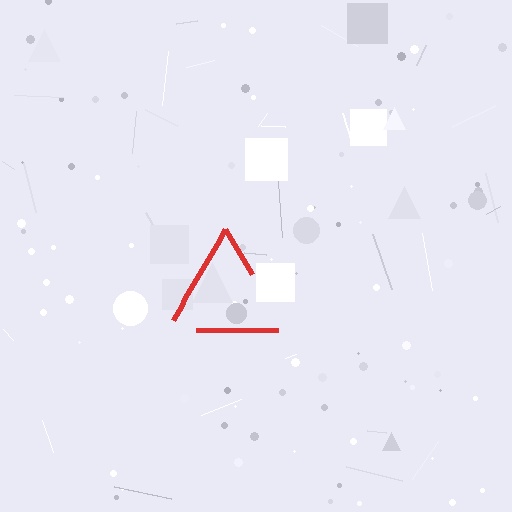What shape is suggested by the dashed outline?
The dashed outline suggests a triangle.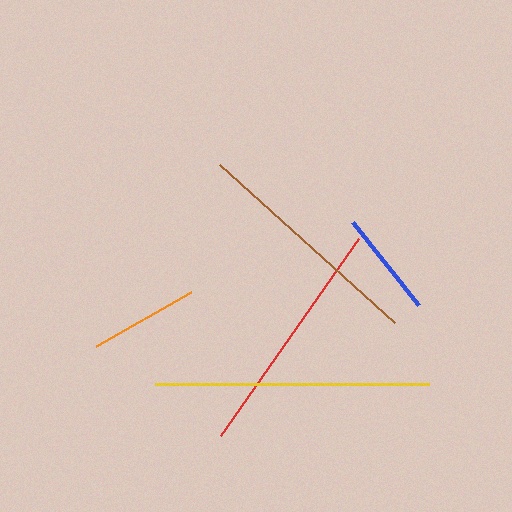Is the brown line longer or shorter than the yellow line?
The yellow line is longer than the brown line.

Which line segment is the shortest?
The blue line is the shortest at approximately 107 pixels.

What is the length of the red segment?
The red segment is approximately 240 pixels long.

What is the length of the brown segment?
The brown segment is approximately 235 pixels long.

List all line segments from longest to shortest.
From longest to shortest: yellow, red, brown, orange, blue.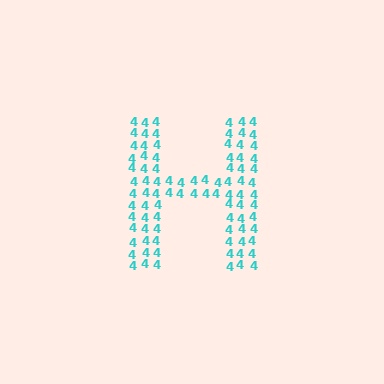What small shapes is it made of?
It is made of small digit 4's.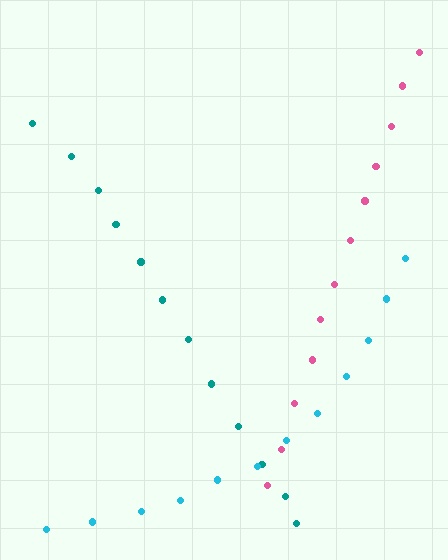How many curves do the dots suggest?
There are 3 distinct paths.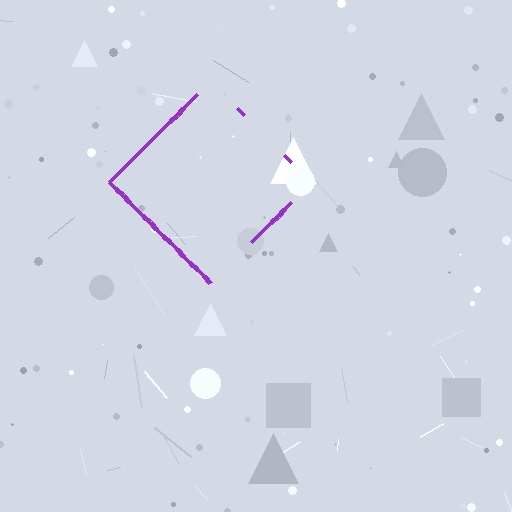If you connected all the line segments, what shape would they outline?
They would outline a diamond.